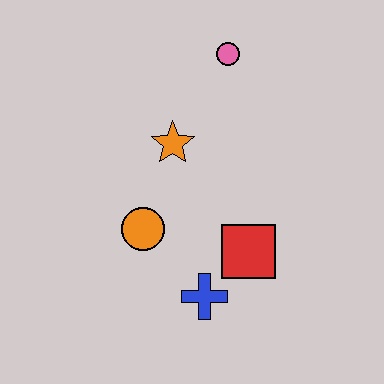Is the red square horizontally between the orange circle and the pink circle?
No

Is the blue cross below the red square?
Yes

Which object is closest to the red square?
The blue cross is closest to the red square.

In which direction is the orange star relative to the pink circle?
The orange star is below the pink circle.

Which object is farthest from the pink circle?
The blue cross is farthest from the pink circle.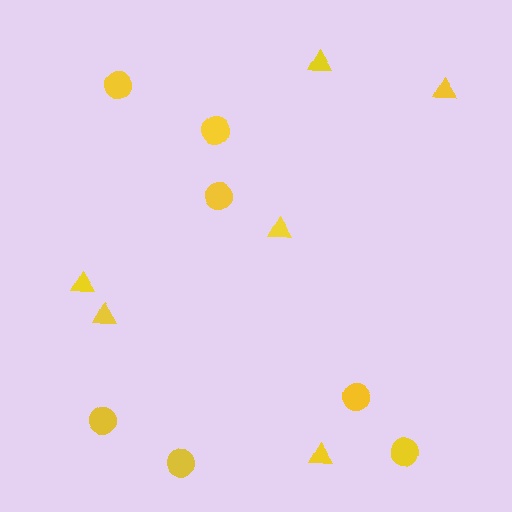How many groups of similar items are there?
There are 2 groups: one group of circles (7) and one group of triangles (6).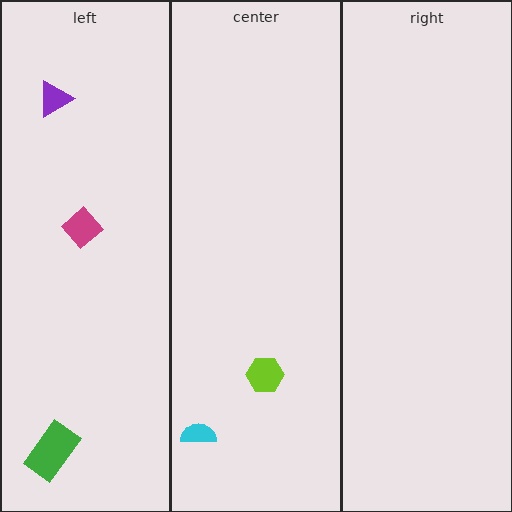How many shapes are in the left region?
3.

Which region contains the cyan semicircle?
The center region.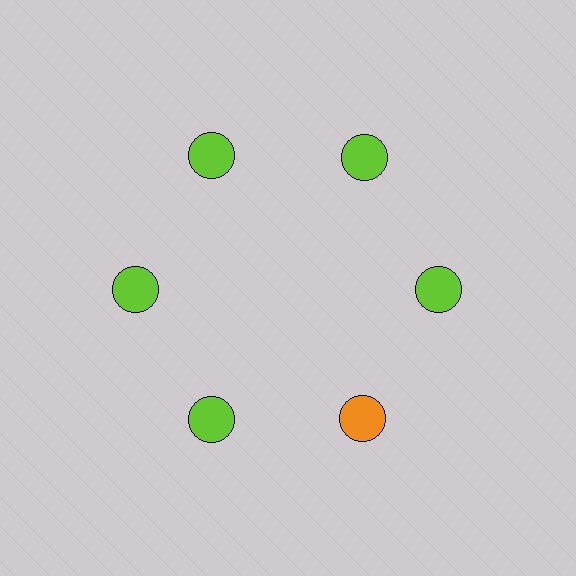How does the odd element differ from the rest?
It has a different color: orange instead of lime.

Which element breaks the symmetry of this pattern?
The orange circle at roughly the 5 o'clock position breaks the symmetry. All other shapes are lime circles.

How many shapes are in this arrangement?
There are 6 shapes arranged in a ring pattern.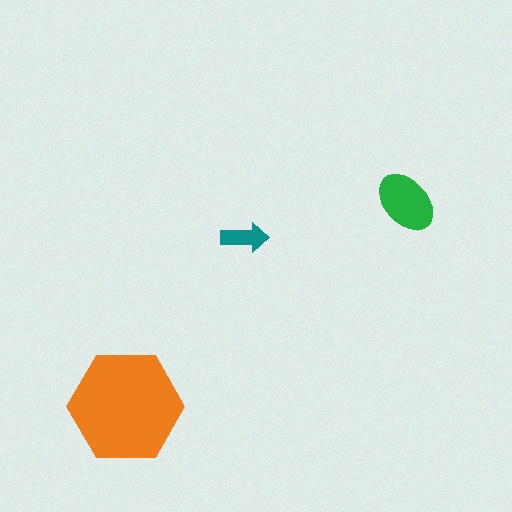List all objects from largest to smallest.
The orange hexagon, the green ellipse, the teal arrow.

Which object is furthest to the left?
The orange hexagon is leftmost.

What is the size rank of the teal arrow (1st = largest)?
3rd.